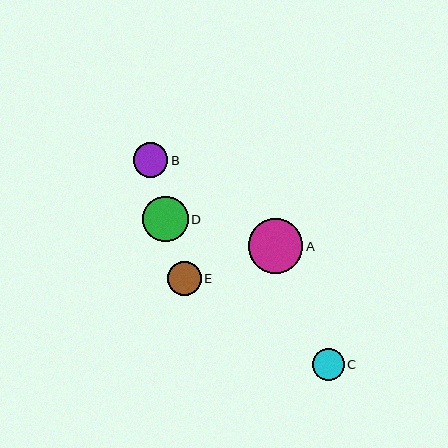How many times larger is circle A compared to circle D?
Circle A is approximately 1.2 times the size of circle D.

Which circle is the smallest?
Circle C is the smallest with a size of approximately 31 pixels.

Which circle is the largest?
Circle A is the largest with a size of approximately 54 pixels.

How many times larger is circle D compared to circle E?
Circle D is approximately 1.3 times the size of circle E.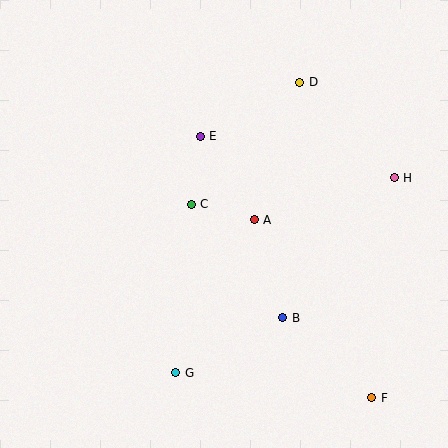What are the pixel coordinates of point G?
Point G is at (176, 373).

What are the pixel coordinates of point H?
Point H is at (394, 178).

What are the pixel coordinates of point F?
Point F is at (372, 398).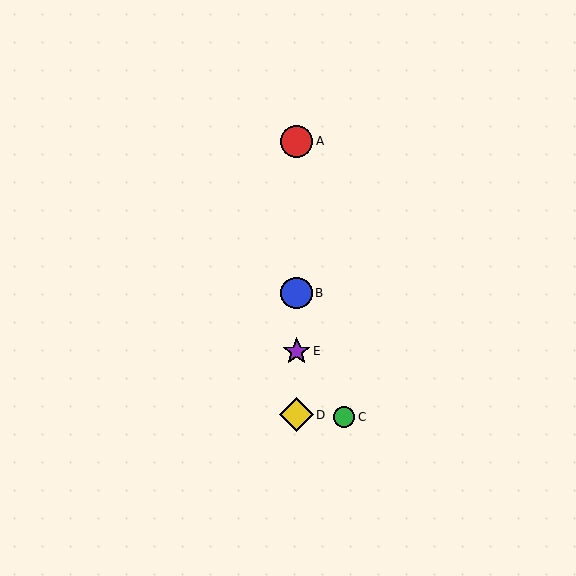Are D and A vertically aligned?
Yes, both are at x≈297.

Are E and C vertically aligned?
No, E is at x≈297 and C is at x≈344.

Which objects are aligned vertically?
Objects A, B, D, E are aligned vertically.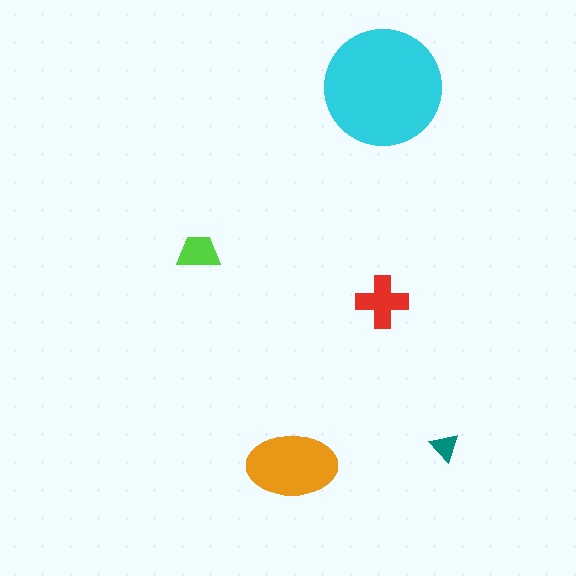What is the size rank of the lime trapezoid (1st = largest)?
4th.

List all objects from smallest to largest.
The teal triangle, the lime trapezoid, the red cross, the orange ellipse, the cyan circle.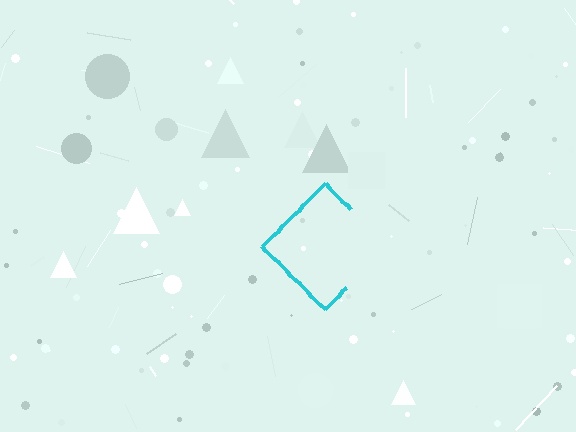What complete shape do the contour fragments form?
The contour fragments form a diamond.